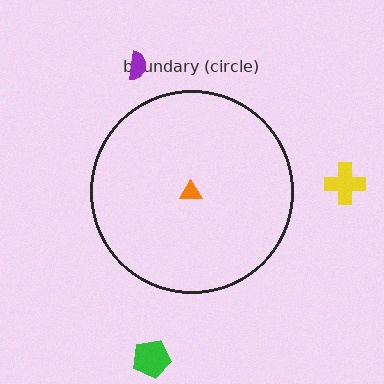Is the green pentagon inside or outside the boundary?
Outside.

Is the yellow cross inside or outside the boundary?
Outside.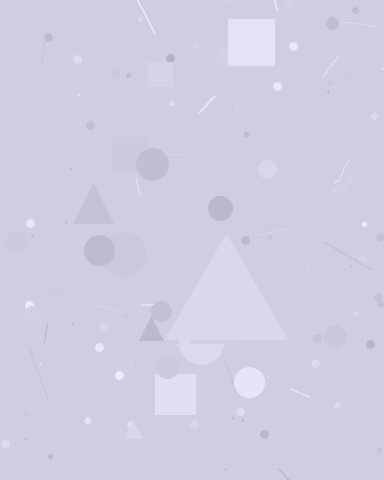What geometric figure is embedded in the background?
A triangle is embedded in the background.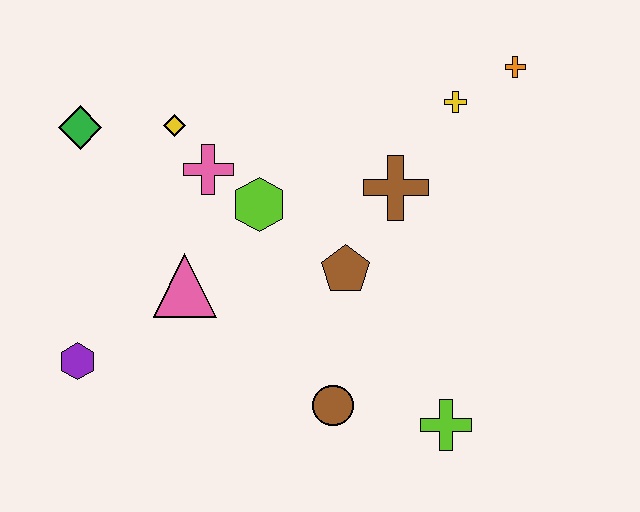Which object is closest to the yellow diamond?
The pink cross is closest to the yellow diamond.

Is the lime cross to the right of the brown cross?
Yes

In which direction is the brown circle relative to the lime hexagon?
The brown circle is below the lime hexagon.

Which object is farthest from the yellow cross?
The purple hexagon is farthest from the yellow cross.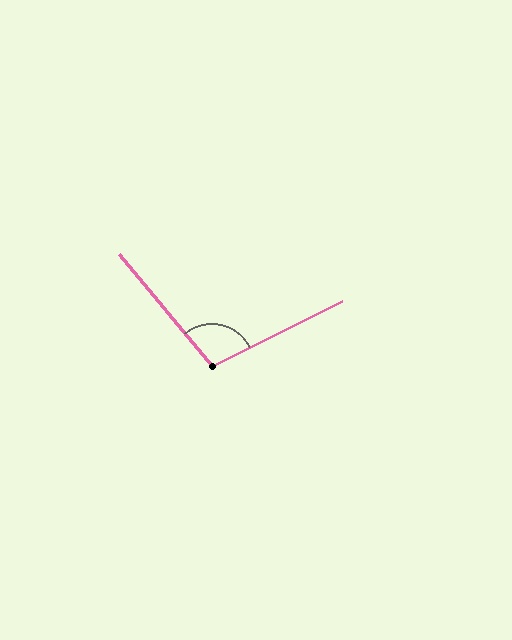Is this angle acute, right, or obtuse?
It is obtuse.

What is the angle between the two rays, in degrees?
Approximately 103 degrees.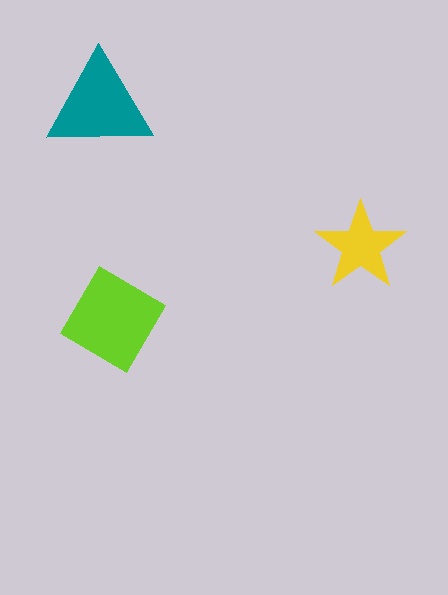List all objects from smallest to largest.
The yellow star, the teal triangle, the lime diamond.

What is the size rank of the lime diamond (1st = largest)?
1st.